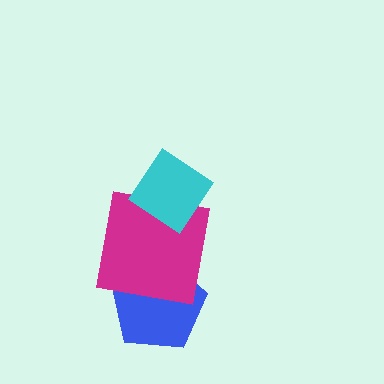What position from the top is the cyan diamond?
The cyan diamond is 1st from the top.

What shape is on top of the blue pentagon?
The magenta square is on top of the blue pentagon.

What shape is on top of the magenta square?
The cyan diamond is on top of the magenta square.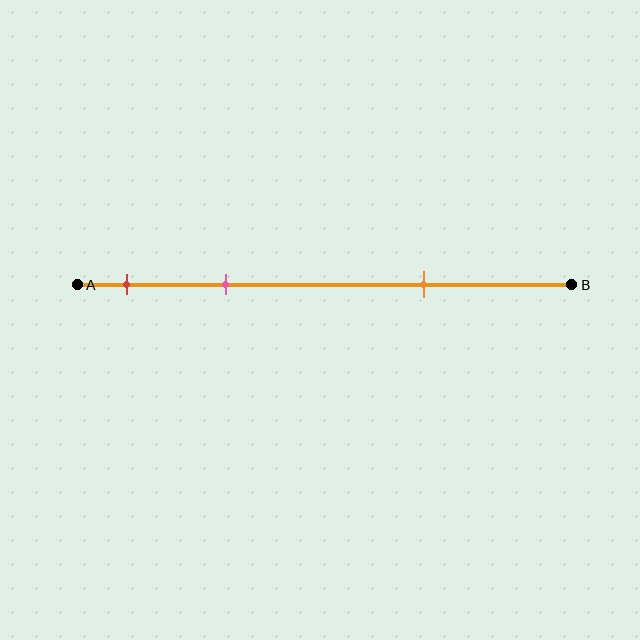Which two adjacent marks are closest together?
The red and pink marks are the closest adjacent pair.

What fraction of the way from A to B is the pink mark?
The pink mark is approximately 30% (0.3) of the way from A to B.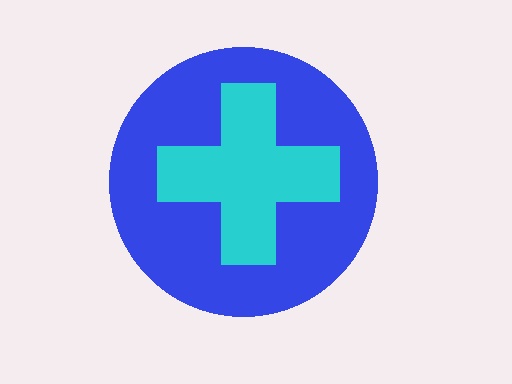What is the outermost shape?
The blue circle.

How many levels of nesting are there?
2.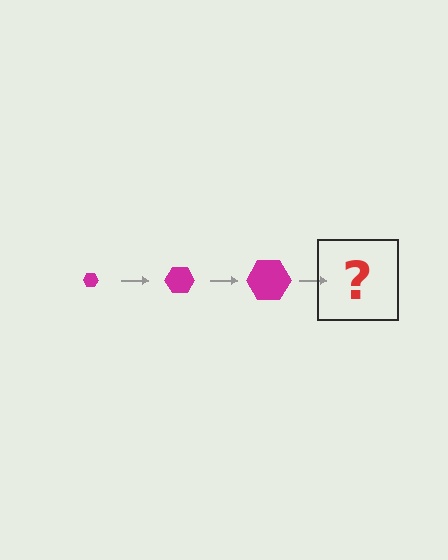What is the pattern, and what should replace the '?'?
The pattern is that the hexagon gets progressively larger each step. The '?' should be a magenta hexagon, larger than the previous one.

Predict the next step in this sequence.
The next step is a magenta hexagon, larger than the previous one.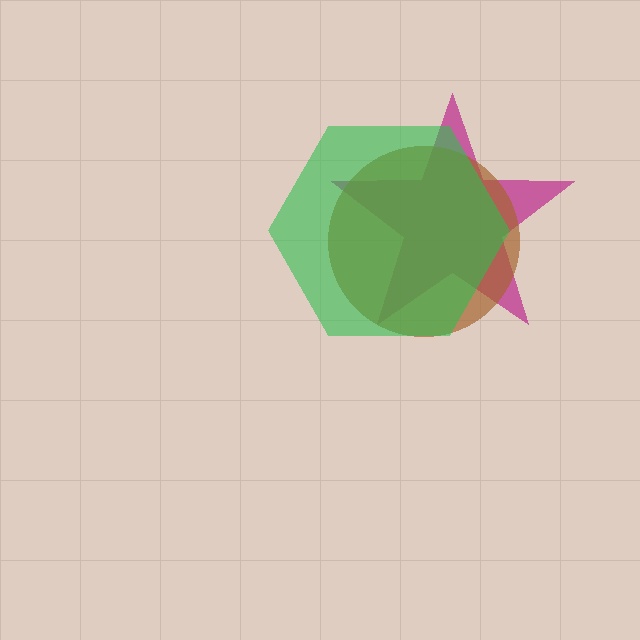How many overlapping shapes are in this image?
There are 3 overlapping shapes in the image.